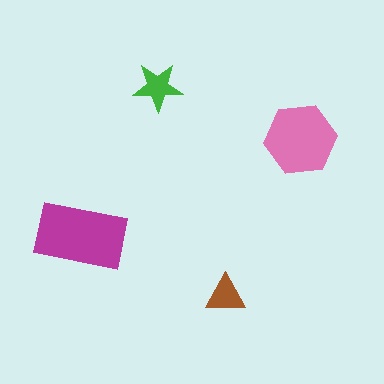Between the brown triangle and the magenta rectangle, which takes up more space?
The magenta rectangle.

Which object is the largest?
The magenta rectangle.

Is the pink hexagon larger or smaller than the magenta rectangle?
Smaller.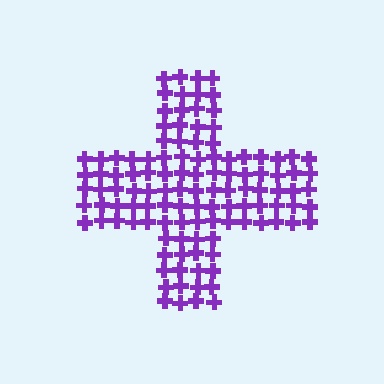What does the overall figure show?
The overall figure shows a cross.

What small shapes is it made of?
It is made of small crosses.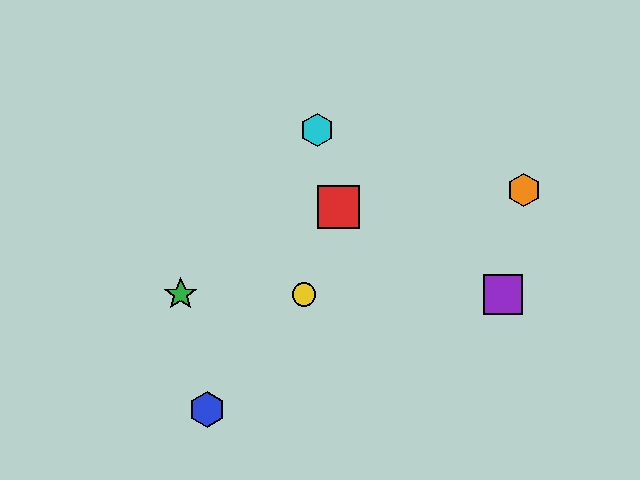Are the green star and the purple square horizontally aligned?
Yes, both are at y≈294.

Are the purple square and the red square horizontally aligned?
No, the purple square is at y≈294 and the red square is at y≈207.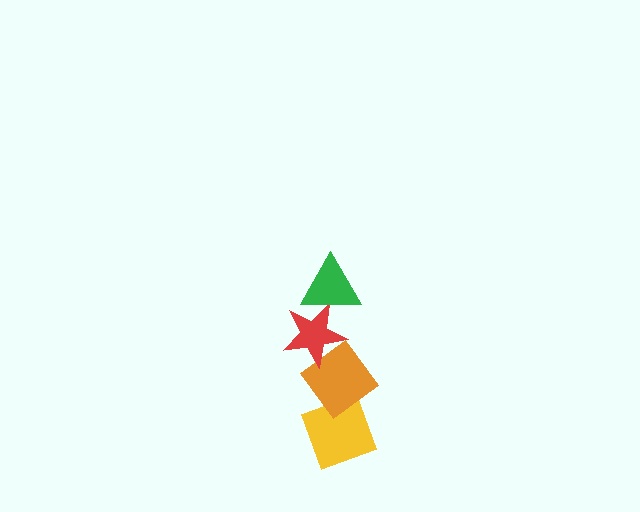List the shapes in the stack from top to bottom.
From top to bottom: the green triangle, the red star, the orange diamond, the yellow diamond.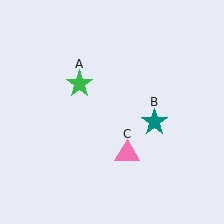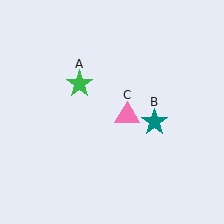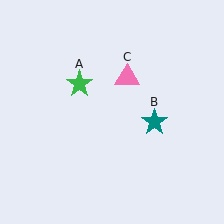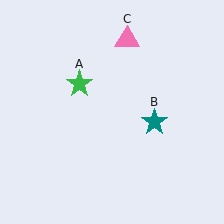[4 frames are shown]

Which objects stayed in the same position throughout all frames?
Green star (object A) and teal star (object B) remained stationary.